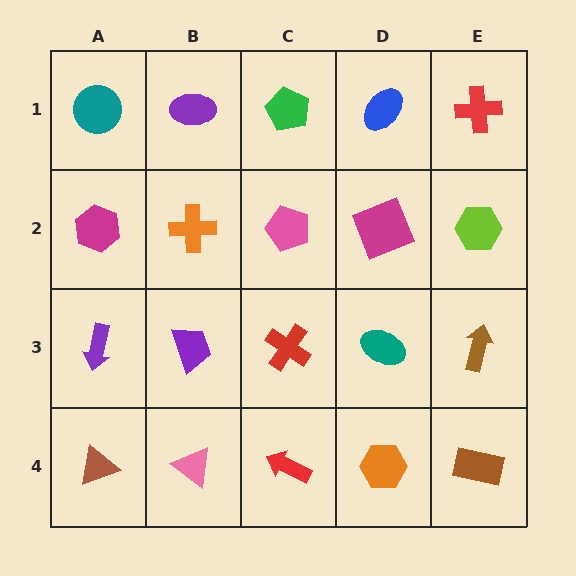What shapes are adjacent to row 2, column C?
A green pentagon (row 1, column C), a red cross (row 3, column C), an orange cross (row 2, column B), a magenta square (row 2, column D).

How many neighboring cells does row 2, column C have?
4.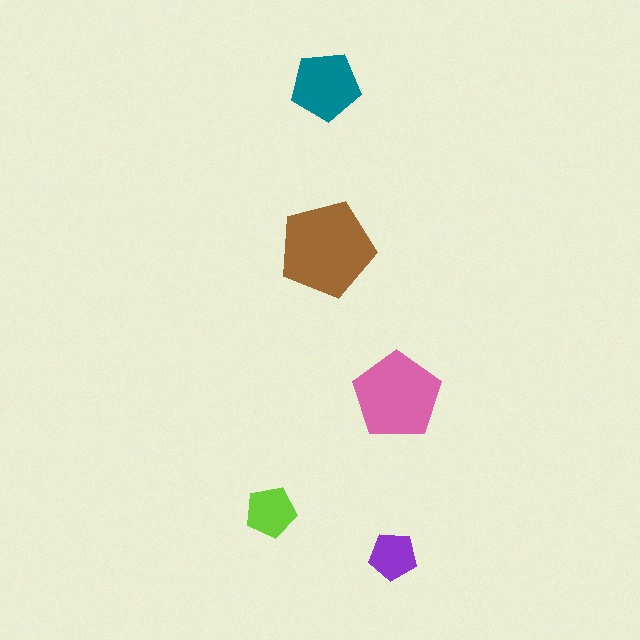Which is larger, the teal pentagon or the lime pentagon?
The teal one.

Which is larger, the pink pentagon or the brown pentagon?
The brown one.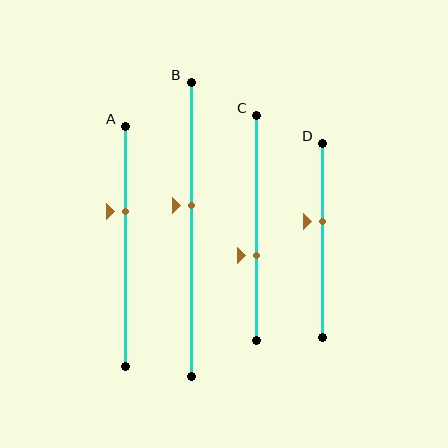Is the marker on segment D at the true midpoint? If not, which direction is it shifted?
No, the marker on segment D is shifted upward by about 9% of the segment length.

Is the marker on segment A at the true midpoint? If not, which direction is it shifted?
No, the marker on segment A is shifted upward by about 15% of the segment length.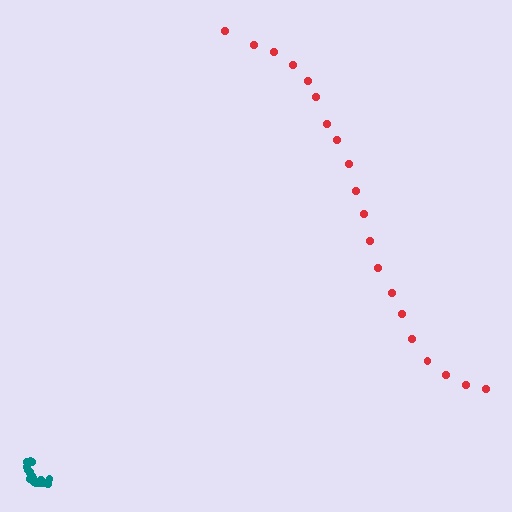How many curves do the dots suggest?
There are 2 distinct paths.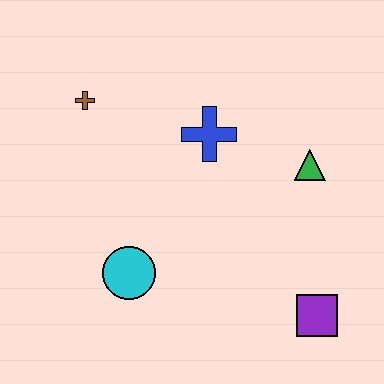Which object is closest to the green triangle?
The blue cross is closest to the green triangle.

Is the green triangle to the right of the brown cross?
Yes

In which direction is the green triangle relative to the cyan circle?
The green triangle is to the right of the cyan circle.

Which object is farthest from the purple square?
The brown cross is farthest from the purple square.